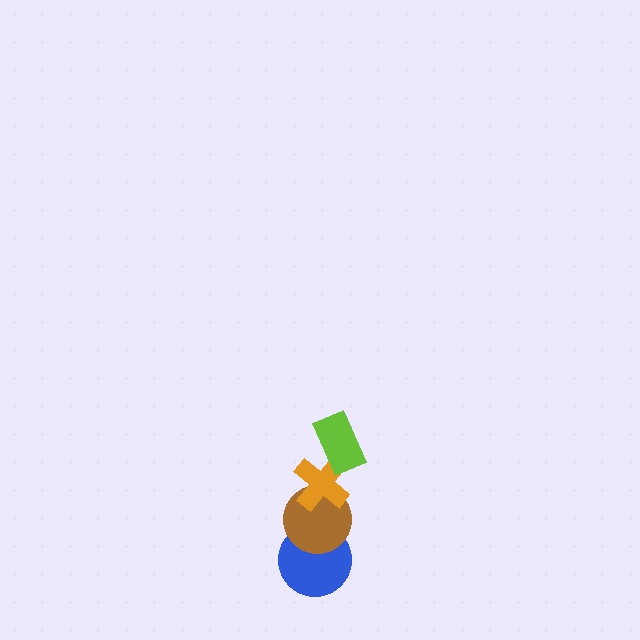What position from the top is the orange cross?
The orange cross is 2nd from the top.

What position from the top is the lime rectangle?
The lime rectangle is 1st from the top.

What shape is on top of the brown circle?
The orange cross is on top of the brown circle.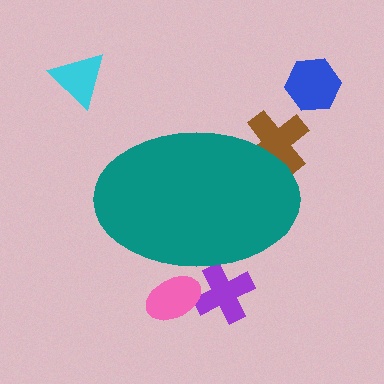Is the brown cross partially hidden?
Yes, the brown cross is partially hidden behind the teal ellipse.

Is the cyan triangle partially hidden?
No, the cyan triangle is fully visible.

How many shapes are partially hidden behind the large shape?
3 shapes are partially hidden.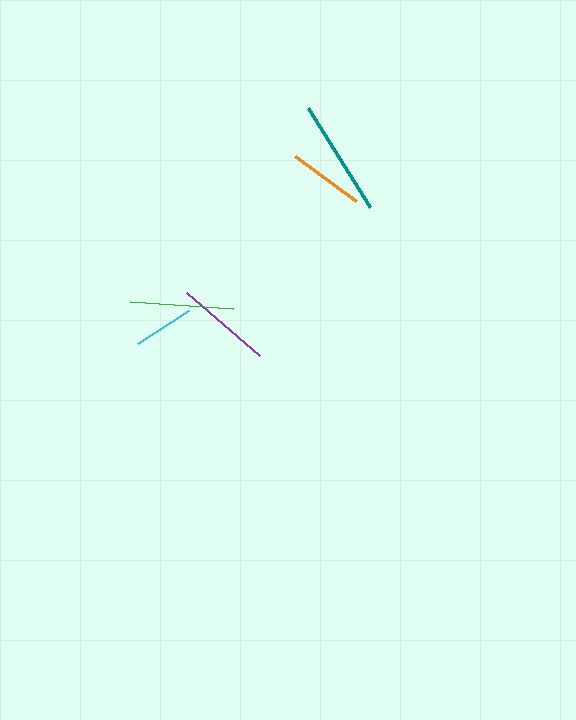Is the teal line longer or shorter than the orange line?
The teal line is longer than the orange line.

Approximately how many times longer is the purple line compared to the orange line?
The purple line is approximately 1.3 times the length of the orange line.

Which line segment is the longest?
The teal line is the longest at approximately 116 pixels.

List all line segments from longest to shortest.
From longest to shortest: teal, green, purple, orange, cyan.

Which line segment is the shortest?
The cyan line is the shortest at approximately 61 pixels.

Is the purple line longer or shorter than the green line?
The green line is longer than the purple line.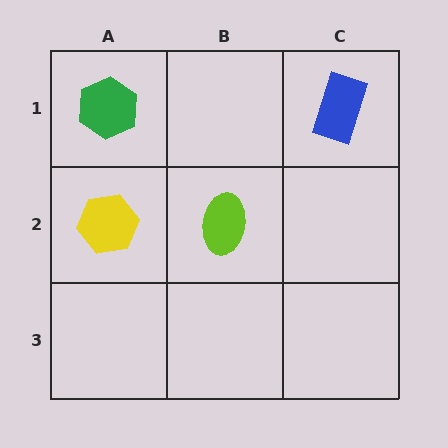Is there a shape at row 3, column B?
No, that cell is empty.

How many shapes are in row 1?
2 shapes.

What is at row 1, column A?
A green hexagon.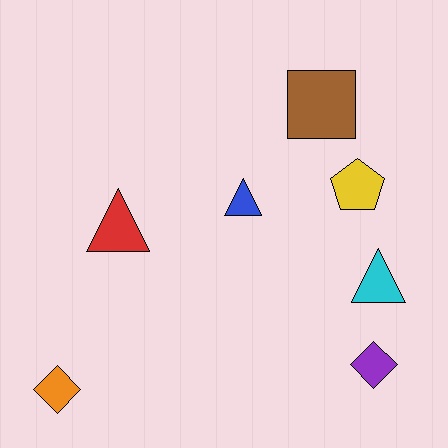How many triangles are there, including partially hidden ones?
There are 3 triangles.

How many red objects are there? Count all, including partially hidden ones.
There is 1 red object.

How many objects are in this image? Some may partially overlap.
There are 7 objects.